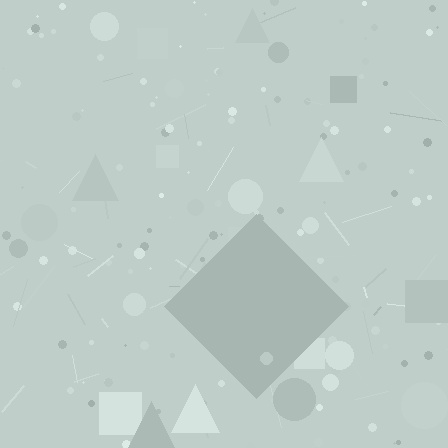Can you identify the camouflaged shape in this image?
The camouflaged shape is a diamond.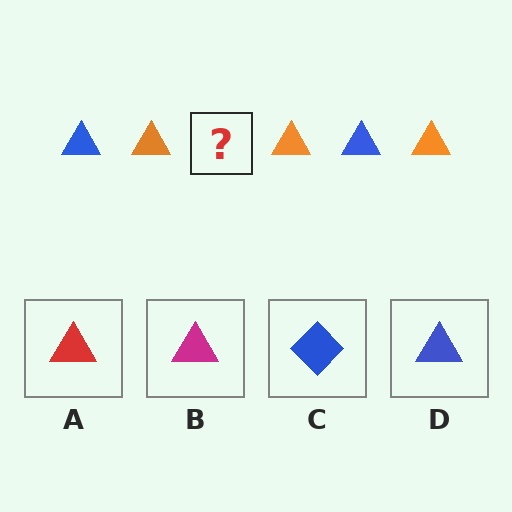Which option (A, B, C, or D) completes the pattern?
D.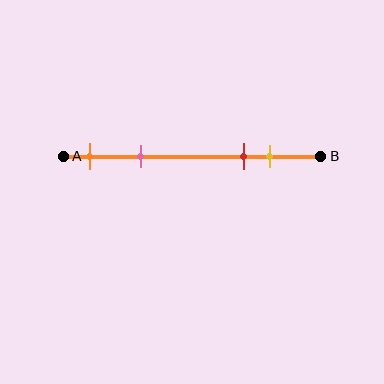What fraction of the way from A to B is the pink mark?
The pink mark is approximately 30% (0.3) of the way from A to B.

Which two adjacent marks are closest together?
The red and yellow marks are the closest adjacent pair.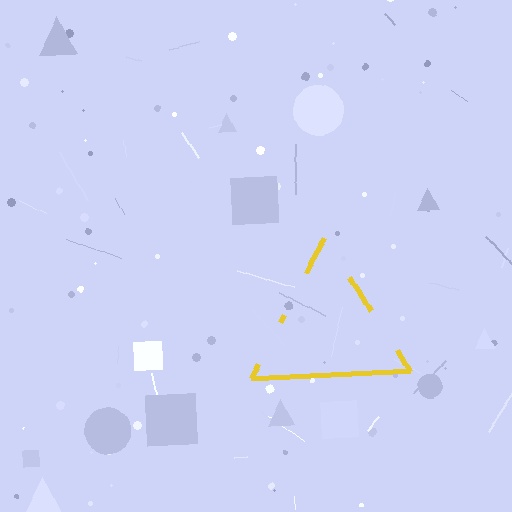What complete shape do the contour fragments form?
The contour fragments form a triangle.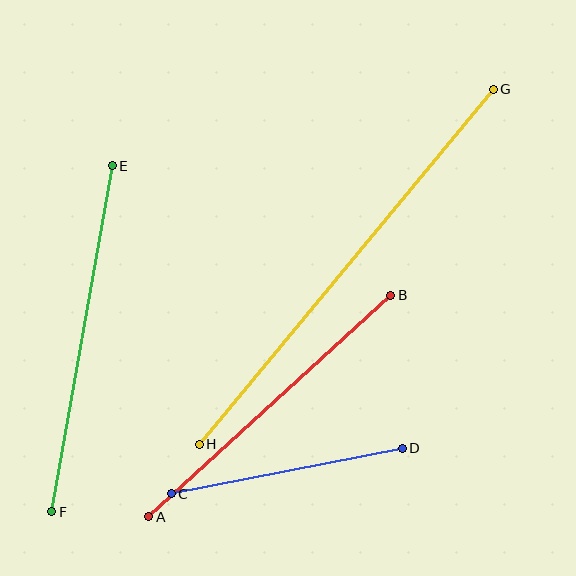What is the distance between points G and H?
The distance is approximately 461 pixels.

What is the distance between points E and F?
The distance is approximately 352 pixels.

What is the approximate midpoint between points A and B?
The midpoint is at approximately (270, 406) pixels.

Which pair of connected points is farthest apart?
Points G and H are farthest apart.